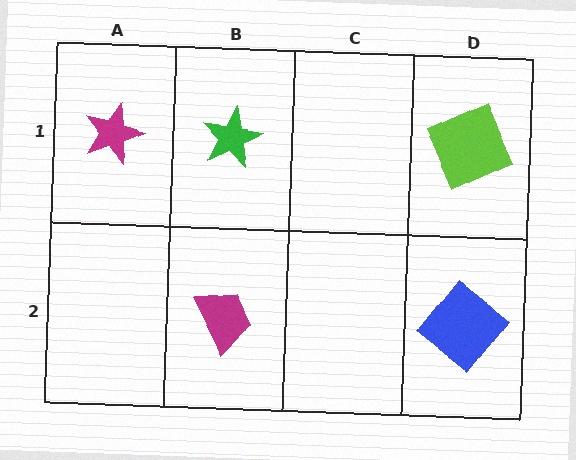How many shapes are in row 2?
2 shapes.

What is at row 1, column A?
A magenta star.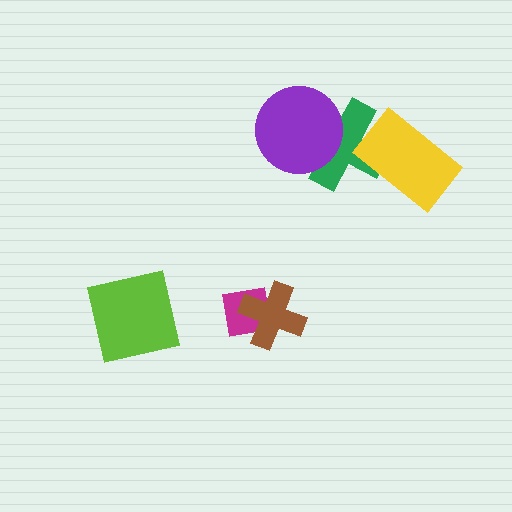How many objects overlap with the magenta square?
1 object overlaps with the magenta square.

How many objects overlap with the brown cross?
1 object overlaps with the brown cross.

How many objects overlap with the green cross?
2 objects overlap with the green cross.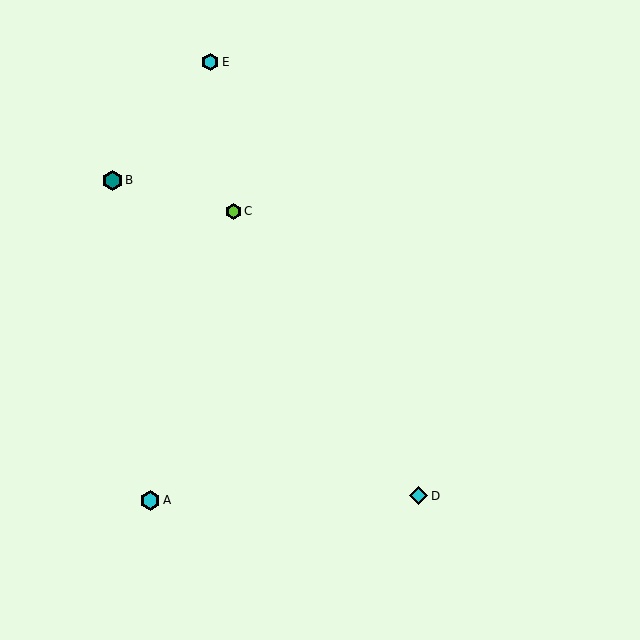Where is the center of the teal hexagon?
The center of the teal hexagon is at (112, 181).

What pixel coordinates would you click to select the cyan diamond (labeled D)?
Click at (419, 496) to select the cyan diamond D.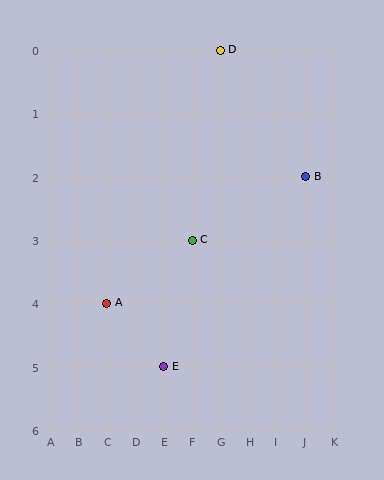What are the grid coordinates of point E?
Point E is at grid coordinates (E, 5).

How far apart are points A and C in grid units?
Points A and C are 3 columns and 1 row apart (about 3.2 grid units diagonally).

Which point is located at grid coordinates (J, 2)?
Point B is at (J, 2).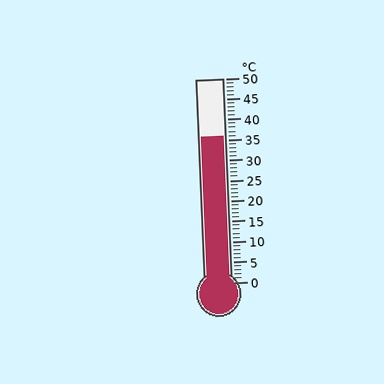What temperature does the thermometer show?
The thermometer shows approximately 36°C.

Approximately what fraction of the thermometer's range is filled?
The thermometer is filled to approximately 70% of its range.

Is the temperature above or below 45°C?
The temperature is below 45°C.